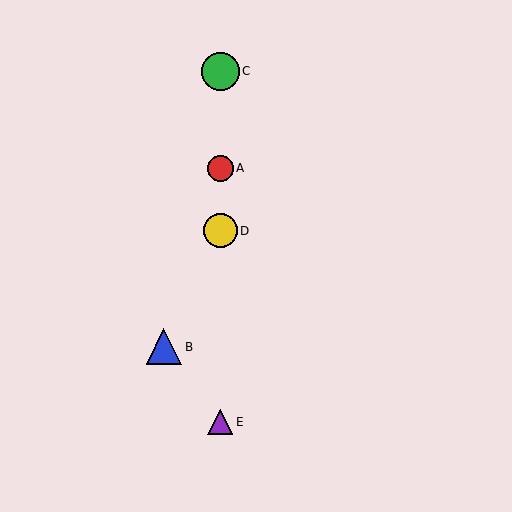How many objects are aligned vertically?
4 objects (A, C, D, E) are aligned vertically.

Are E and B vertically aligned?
No, E is at x≈220 and B is at x≈164.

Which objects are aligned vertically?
Objects A, C, D, E are aligned vertically.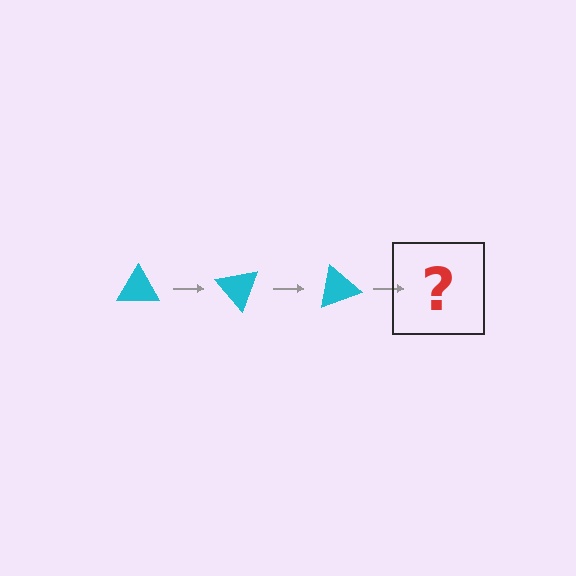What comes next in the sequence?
The next element should be a cyan triangle rotated 150 degrees.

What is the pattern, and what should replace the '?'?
The pattern is that the triangle rotates 50 degrees each step. The '?' should be a cyan triangle rotated 150 degrees.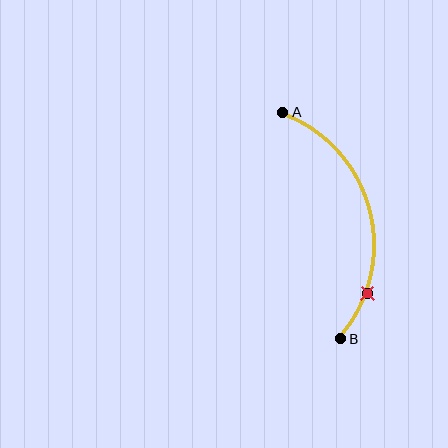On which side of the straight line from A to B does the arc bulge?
The arc bulges to the right of the straight line connecting A and B.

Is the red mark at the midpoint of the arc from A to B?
No. The red mark lies on the arc but is closer to endpoint B. The arc midpoint would be at the point on the curve equidistant along the arc from both A and B.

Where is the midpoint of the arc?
The arc midpoint is the point on the curve farthest from the straight line joining A and B. It sits to the right of that line.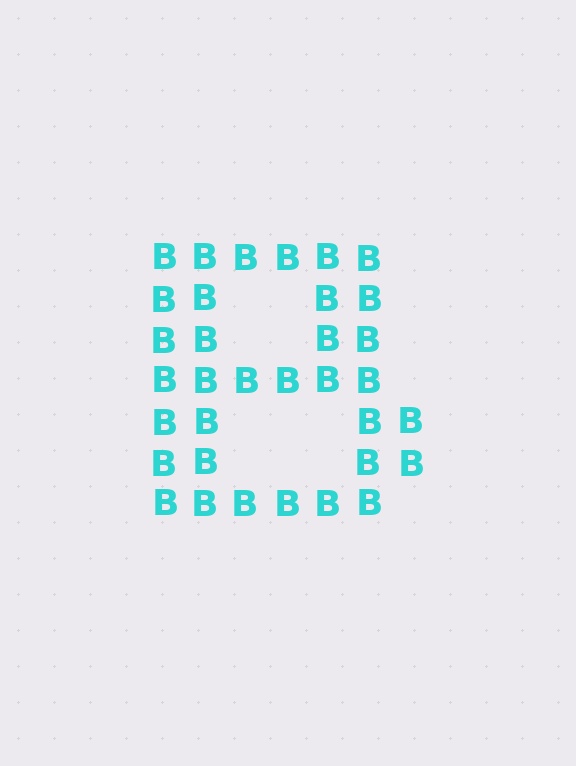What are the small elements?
The small elements are letter B's.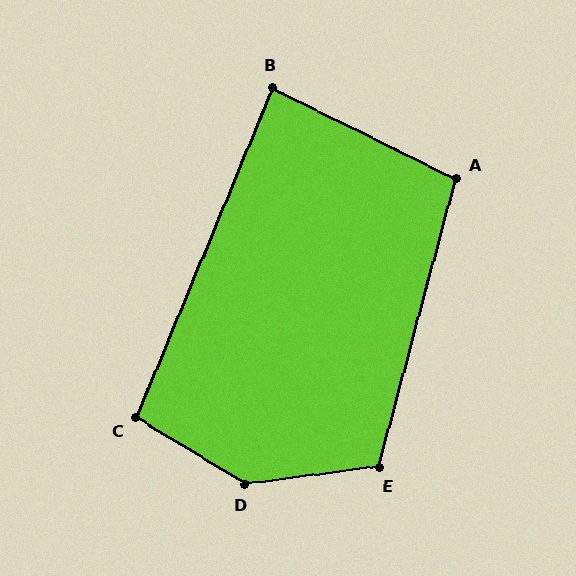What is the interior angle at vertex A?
Approximately 101 degrees (obtuse).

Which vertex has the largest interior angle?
D, at approximately 142 degrees.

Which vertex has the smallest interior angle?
B, at approximately 86 degrees.